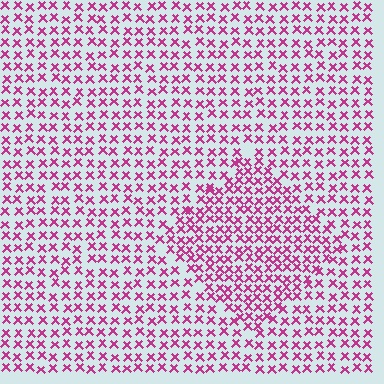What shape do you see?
I see a diamond.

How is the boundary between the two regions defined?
The boundary is defined by a change in element density (approximately 1.5x ratio). All elements are the same color, size, and shape.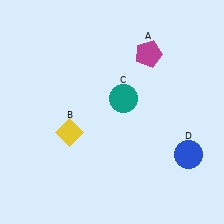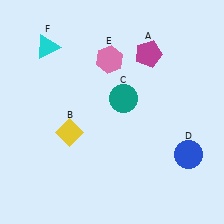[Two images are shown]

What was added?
A pink hexagon (E), a cyan triangle (F) were added in Image 2.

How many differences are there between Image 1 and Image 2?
There are 2 differences between the two images.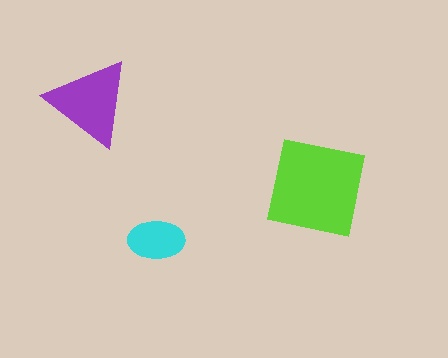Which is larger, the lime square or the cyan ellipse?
The lime square.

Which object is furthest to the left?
The purple triangle is leftmost.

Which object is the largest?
The lime square.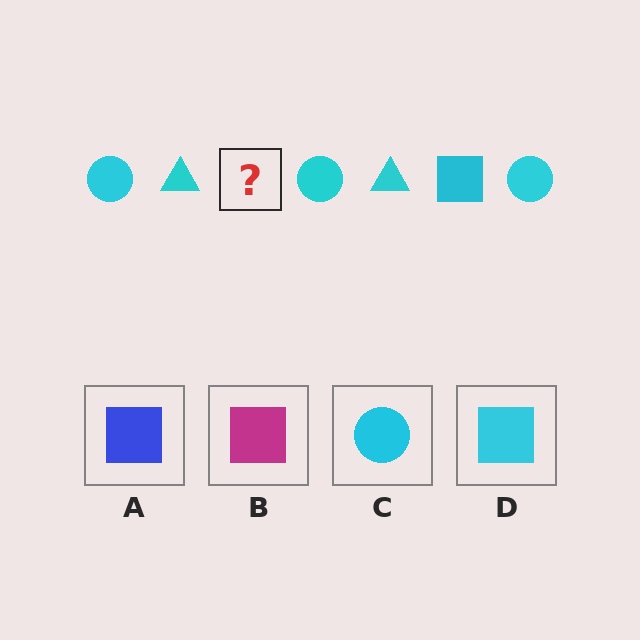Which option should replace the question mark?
Option D.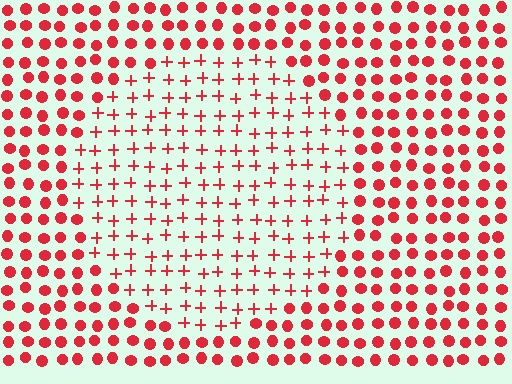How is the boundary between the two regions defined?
The boundary is defined by a change in element shape: plus signs inside vs. circles outside. All elements share the same color and spacing.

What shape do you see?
I see a circle.